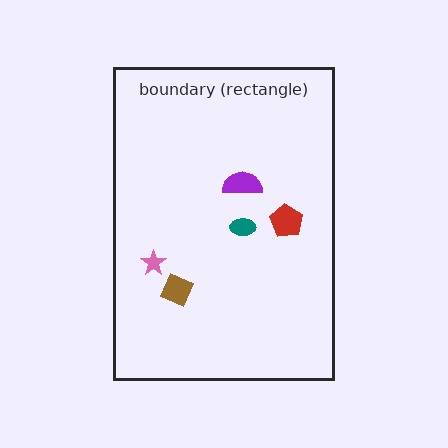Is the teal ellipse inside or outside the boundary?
Inside.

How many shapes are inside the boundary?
5 inside, 0 outside.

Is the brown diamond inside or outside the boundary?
Inside.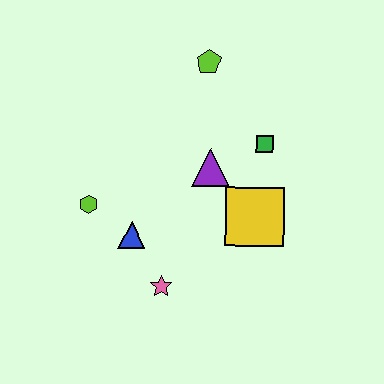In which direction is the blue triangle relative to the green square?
The blue triangle is to the left of the green square.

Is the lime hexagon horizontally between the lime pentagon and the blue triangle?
No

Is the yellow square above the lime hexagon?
No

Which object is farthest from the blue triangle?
The lime pentagon is farthest from the blue triangle.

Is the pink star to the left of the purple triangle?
Yes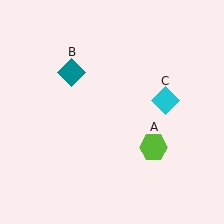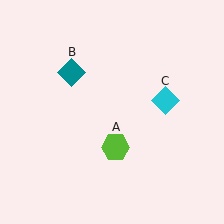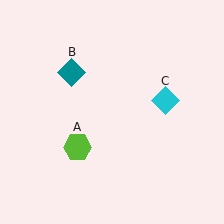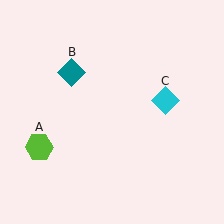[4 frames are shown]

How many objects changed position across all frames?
1 object changed position: lime hexagon (object A).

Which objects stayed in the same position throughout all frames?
Teal diamond (object B) and cyan diamond (object C) remained stationary.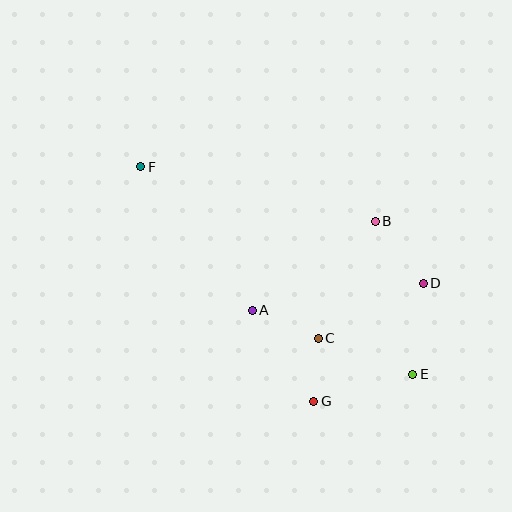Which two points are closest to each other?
Points C and G are closest to each other.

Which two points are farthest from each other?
Points E and F are farthest from each other.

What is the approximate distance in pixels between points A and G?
The distance between A and G is approximately 110 pixels.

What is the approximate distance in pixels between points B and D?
The distance between B and D is approximately 78 pixels.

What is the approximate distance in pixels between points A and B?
The distance between A and B is approximately 152 pixels.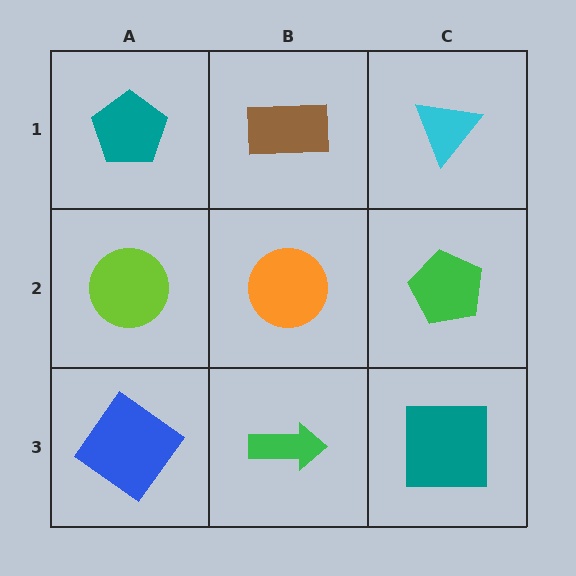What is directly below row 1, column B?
An orange circle.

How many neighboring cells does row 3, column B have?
3.